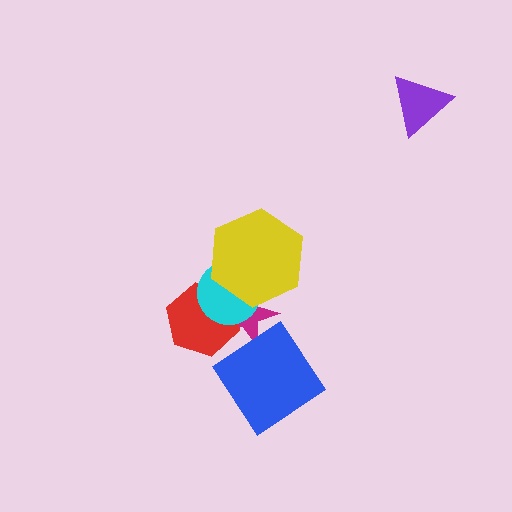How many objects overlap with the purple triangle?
0 objects overlap with the purple triangle.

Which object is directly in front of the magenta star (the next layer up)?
The red hexagon is directly in front of the magenta star.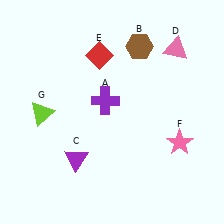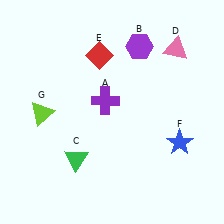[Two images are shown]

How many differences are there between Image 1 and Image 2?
There are 3 differences between the two images.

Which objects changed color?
B changed from brown to purple. C changed from purple to green. F changed from pink to blue.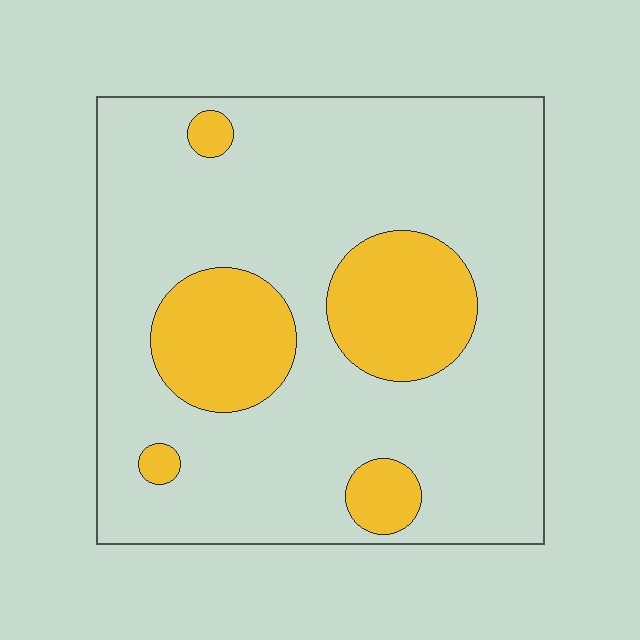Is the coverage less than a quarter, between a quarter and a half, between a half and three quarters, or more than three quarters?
Less than a quarter.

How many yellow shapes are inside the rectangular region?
5.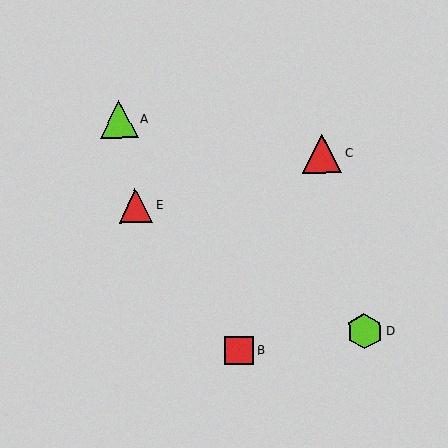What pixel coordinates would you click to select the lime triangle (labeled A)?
Click at (119, 119) to select the lime triangle A.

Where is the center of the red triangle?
The center of the red triangle is at (136, 206).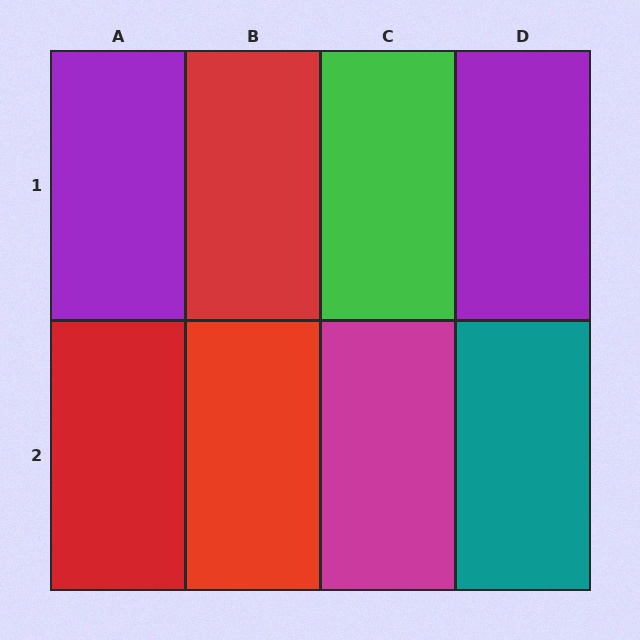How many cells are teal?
1 cell is teal.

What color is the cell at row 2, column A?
Red.